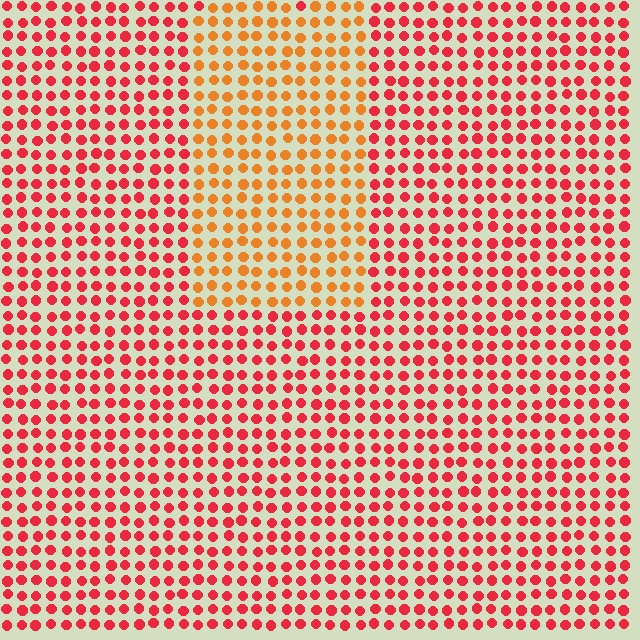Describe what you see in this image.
The image is filled with small red elements in a uniform arrangement. A rectangle-shaped region is visible where the elements are tinted to a slightly different hue, forming a subtle color boundary.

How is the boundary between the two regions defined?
The boundary is defined purely by a slight shift in hue (about 35 degrees). Spacing, size, and orientation are identical on both sides.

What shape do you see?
I see a rectangle.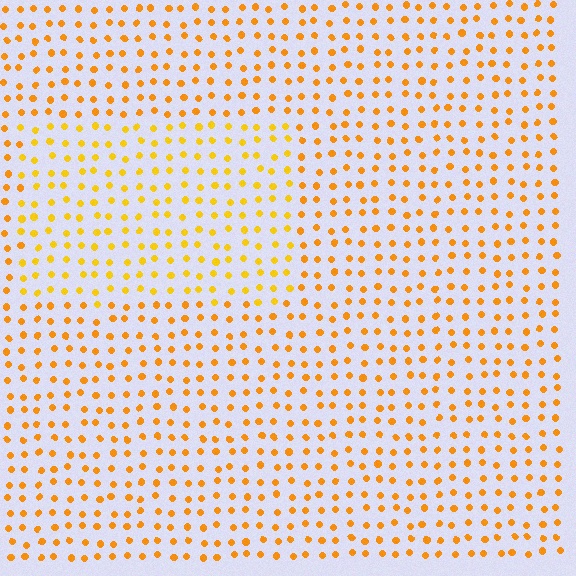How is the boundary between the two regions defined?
The boundary is defined purely by a slight shift in hue (about 16 degrees). Spacing, size, and orientation are identical on both sides.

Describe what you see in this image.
The image is filled with small orange elements in a uniform arrangement. A rectangle-shaped region is visible where the elements are tinted to a slightly different hue, forming a subtle color boundary.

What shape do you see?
I see a rectangle.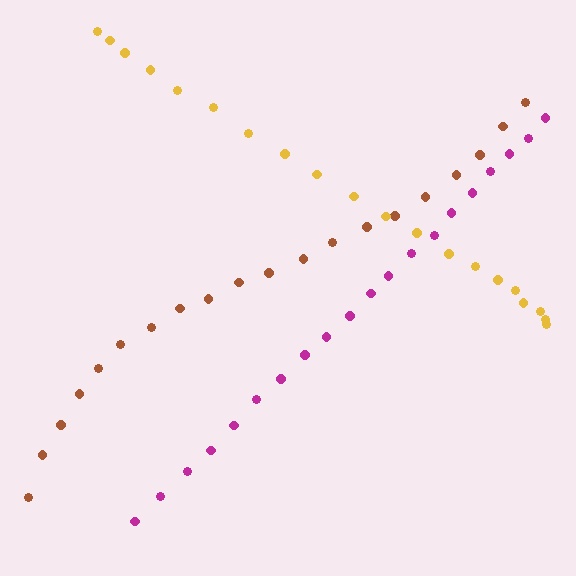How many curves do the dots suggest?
There are 3 distinct paths.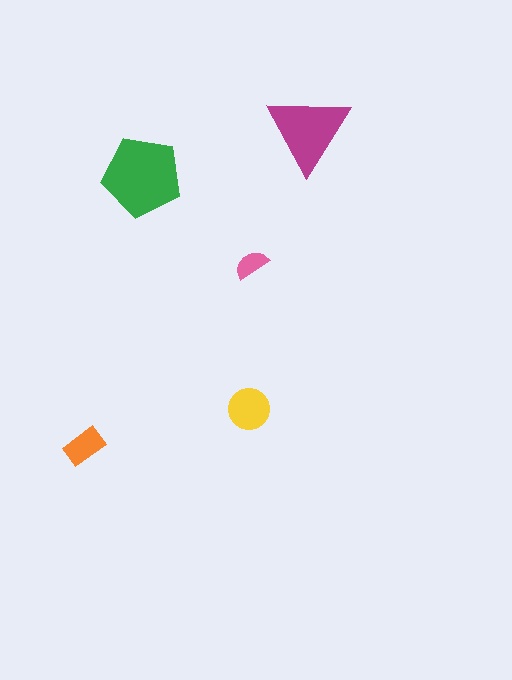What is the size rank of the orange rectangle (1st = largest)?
4th.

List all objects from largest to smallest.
The green pentagon, the magenta triangle, the yellow circle, the orange rectangle, the pink semicircle.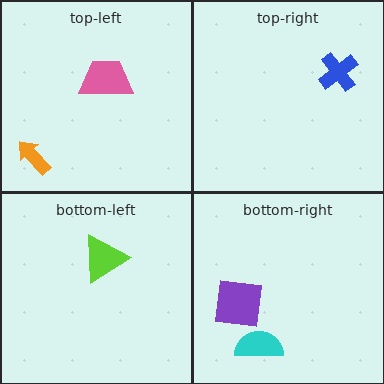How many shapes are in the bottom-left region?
1.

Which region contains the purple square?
The bottom-right region.